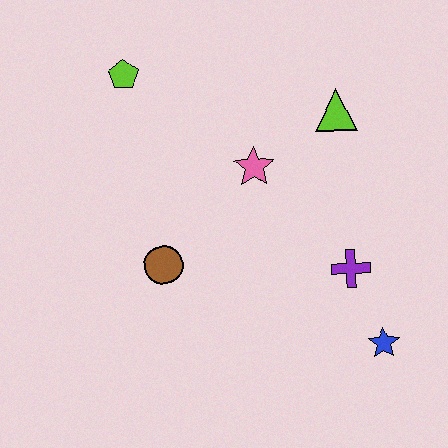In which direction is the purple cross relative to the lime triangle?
The purple cross is below the lime triangle.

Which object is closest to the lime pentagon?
The pink star is closest to the lime pentagon.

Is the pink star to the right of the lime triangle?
No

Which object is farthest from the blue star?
The lime pentagon is farthest from the blue star.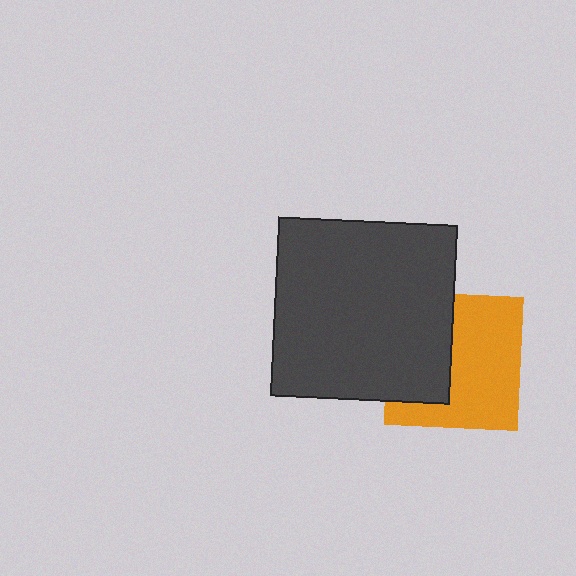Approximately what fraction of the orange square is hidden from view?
Roughly 41% of the orange square is hidden behind the dark gray square.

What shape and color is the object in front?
The object in front is a dark gray square.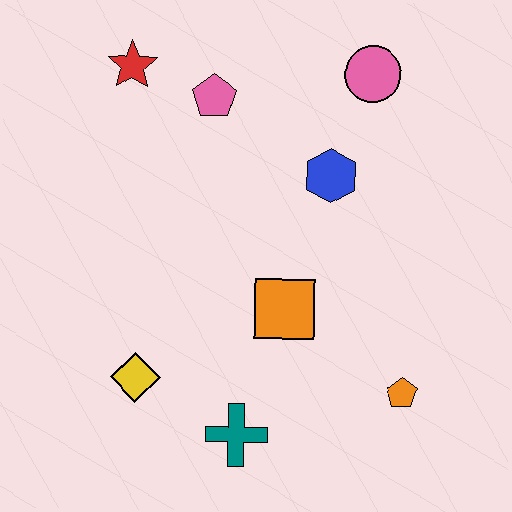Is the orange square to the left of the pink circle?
Yes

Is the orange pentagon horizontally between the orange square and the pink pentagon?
No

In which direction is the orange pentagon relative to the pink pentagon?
The orange pentagon is below the pink pentagon.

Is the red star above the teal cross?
Yes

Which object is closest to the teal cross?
The yellow diamond is closest to the teal cross.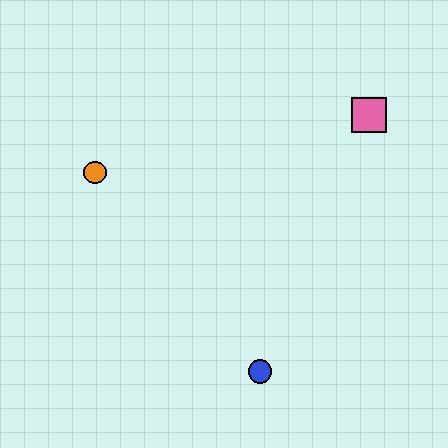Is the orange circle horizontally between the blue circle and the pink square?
No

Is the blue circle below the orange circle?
Yes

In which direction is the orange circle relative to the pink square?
The orange circle is to the left of the pink square.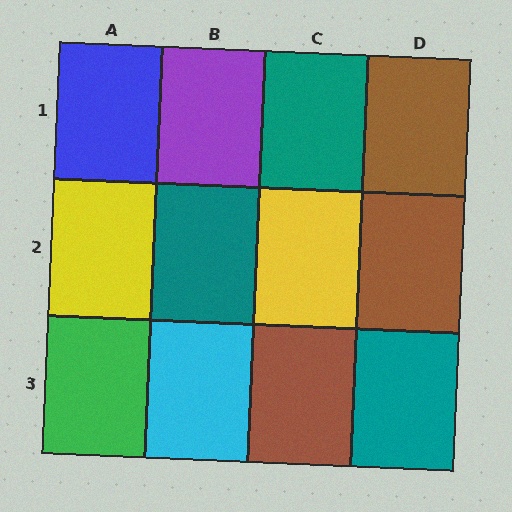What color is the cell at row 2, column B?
Teal.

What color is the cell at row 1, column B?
Purple.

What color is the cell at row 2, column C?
Yellow.